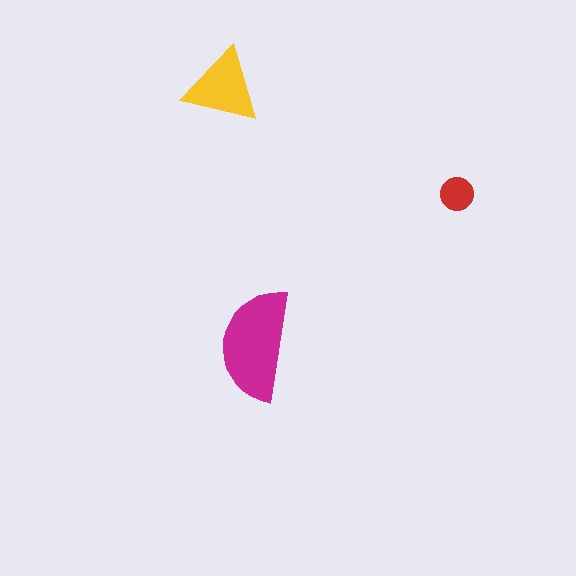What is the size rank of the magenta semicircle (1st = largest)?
1st.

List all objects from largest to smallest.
The magenta semicircle, the yellow triangle, the red circle.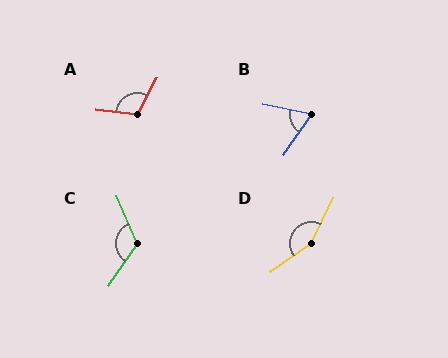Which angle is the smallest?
B, at approximately 66 degrees.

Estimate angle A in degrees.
Approximately 110 degrees.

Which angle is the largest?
D, at approximately 151 degrees.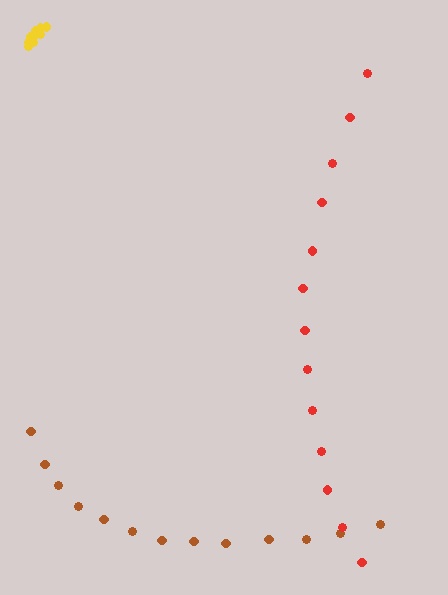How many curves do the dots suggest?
There are 3 distinct paths.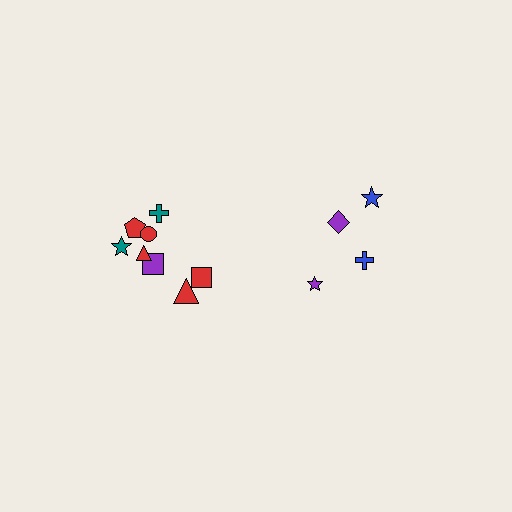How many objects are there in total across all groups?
There are 12 objects.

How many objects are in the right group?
There are 4 objects.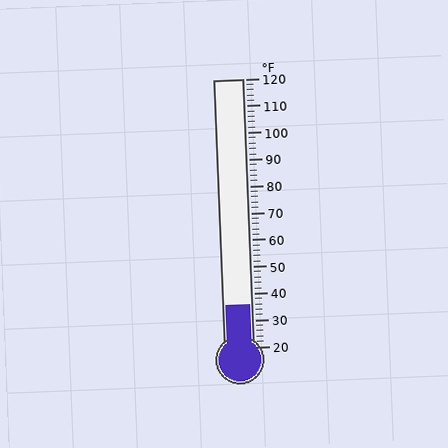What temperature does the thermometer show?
The thermometer shows approximately 36°F.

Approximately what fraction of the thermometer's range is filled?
The thermometer is filled to approximately 15% of its range.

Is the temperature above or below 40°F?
The temperature is below 40°F.